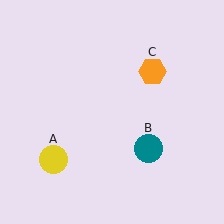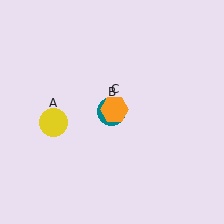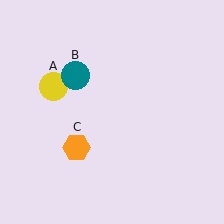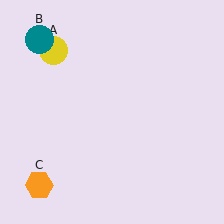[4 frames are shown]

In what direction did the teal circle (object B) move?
The teal circle (object B) moved up and to the left.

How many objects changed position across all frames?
3 objects changed position: yellow circle (object A), teal circle (object B), orange hexagon (object C).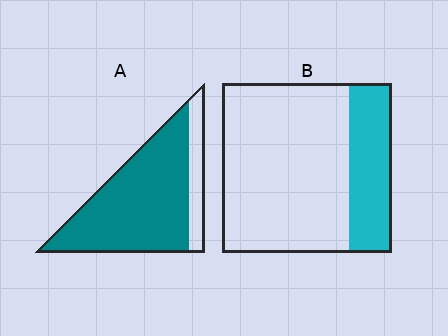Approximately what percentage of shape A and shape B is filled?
A is approximately 80% and B is approximately 25%.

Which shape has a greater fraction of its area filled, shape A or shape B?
Shape A.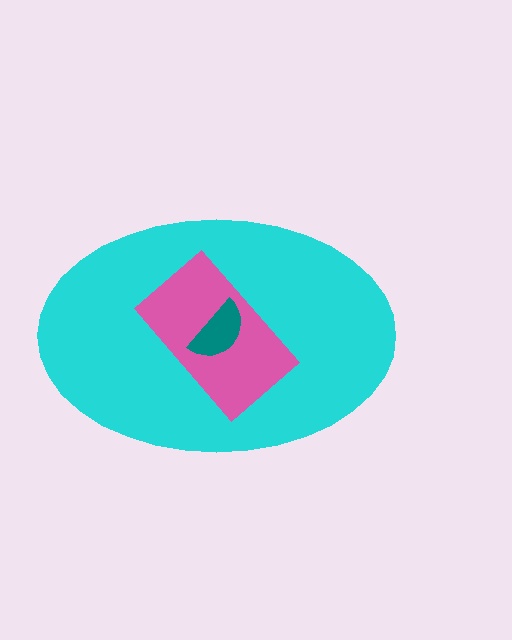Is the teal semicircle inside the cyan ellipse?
Yes.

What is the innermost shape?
The teal semicircle.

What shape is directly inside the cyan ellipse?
The pink rectangle.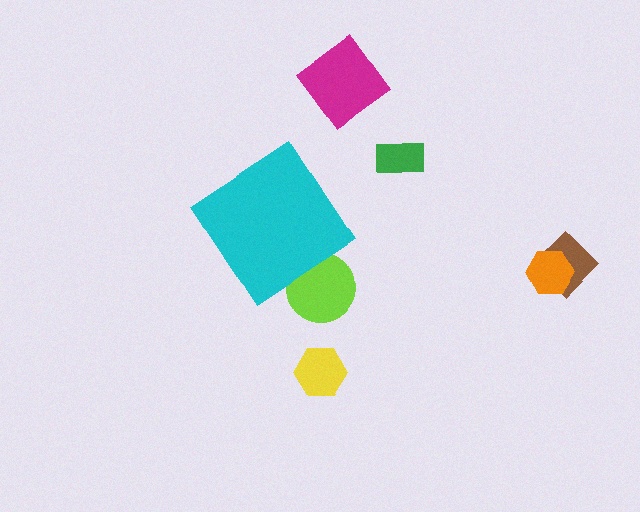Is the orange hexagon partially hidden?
No, the orange hexagon is fully visible.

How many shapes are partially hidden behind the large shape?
1 shape is partially hidden.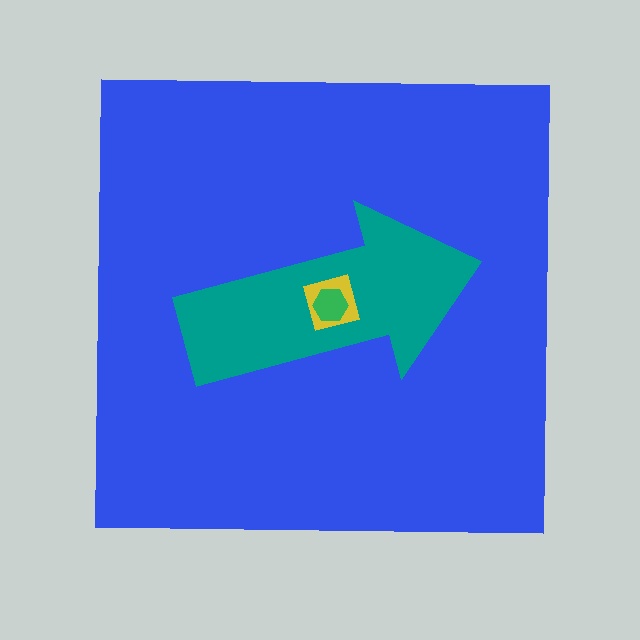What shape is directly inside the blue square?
The teal arrow.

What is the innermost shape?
The green hexagon.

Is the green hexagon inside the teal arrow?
Yes.